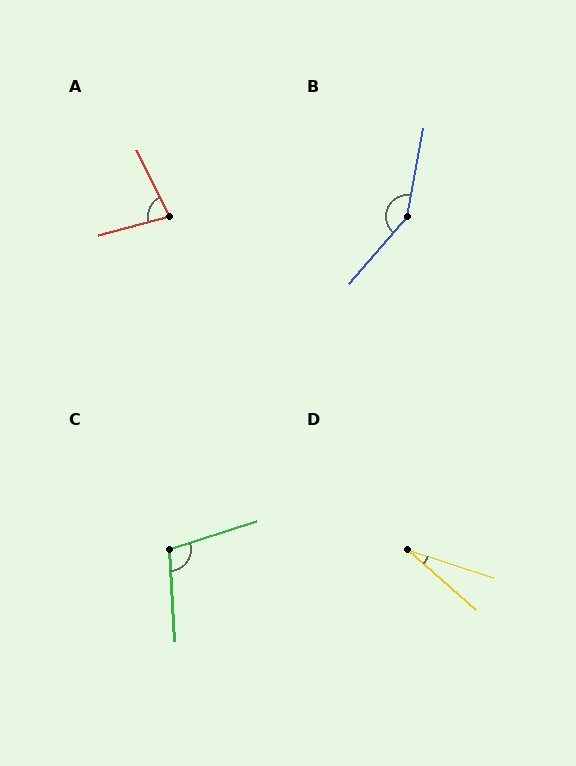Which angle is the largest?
B, at approximately 151 degrees.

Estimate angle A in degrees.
Approximately 79 degrees.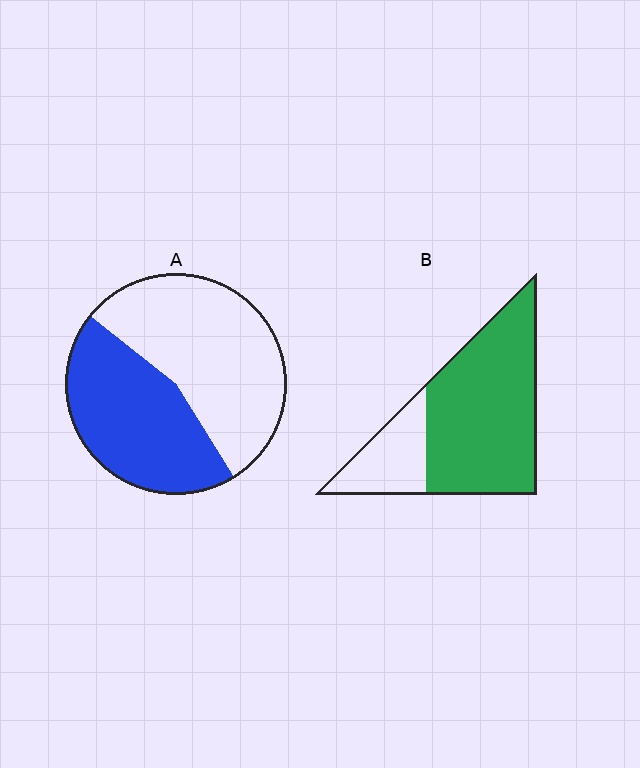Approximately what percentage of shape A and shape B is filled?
A is approximately 45% and B is approximately 75%.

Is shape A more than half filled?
No.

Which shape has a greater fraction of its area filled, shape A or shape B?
Shape B.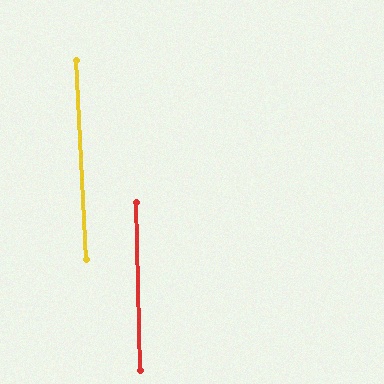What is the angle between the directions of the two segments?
Approximately 2 degrees.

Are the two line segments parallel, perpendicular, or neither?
Parallel — their directions differ by only 1.6°.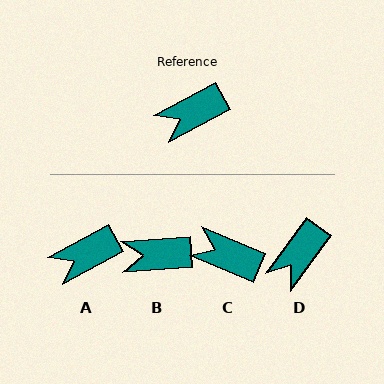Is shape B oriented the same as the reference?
No, it is off by about 25 degrees.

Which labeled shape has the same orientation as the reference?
A.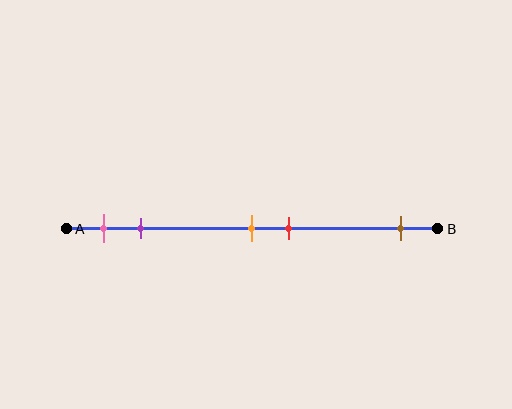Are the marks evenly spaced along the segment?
No, the marks are not evenly spaced.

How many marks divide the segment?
There are 5 marks dividing the segment.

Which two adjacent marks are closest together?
The orange and red marks are the closest adjacent pair.